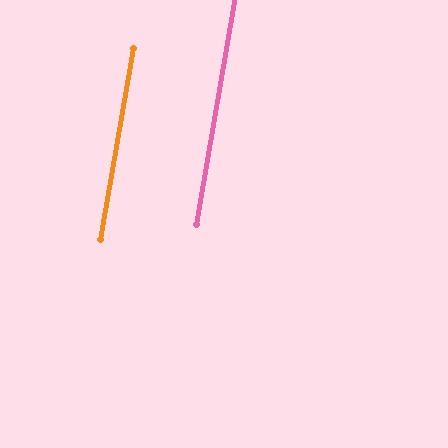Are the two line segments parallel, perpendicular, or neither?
Parallel — their directions differ by only 0.0°.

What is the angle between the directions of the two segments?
Approximately 0 degrees.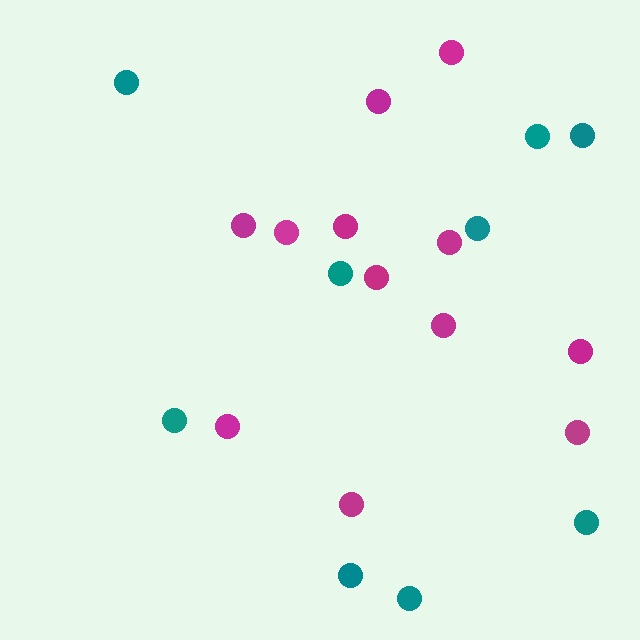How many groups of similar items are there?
There are 2 groups: one group of teal circles (9) and one group of magenta circles (12).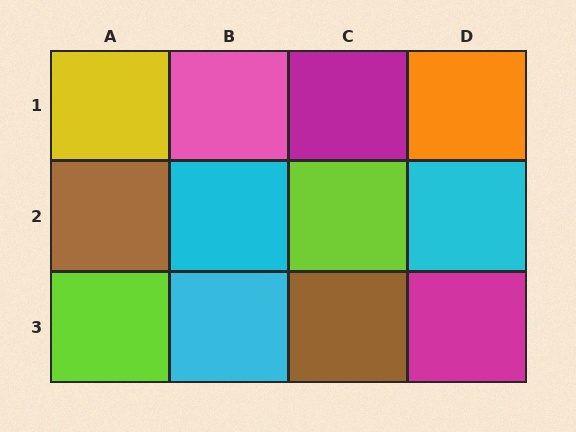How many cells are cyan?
3 cells are cyan.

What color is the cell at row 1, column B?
Pink.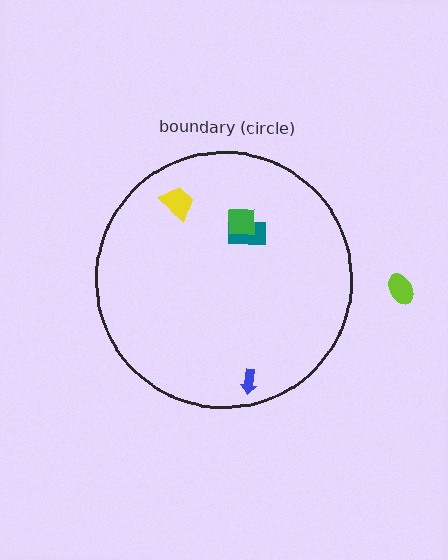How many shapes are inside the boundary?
4 inside, 1 outside.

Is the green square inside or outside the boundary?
Inside.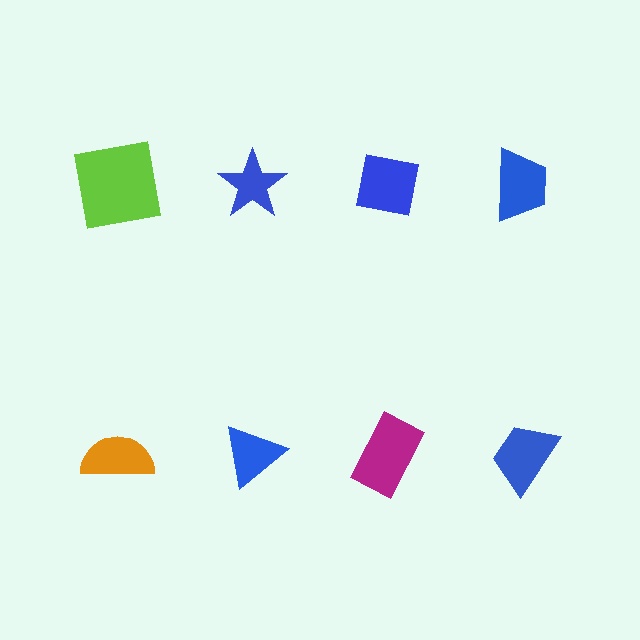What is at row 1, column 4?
A blue trapezoid.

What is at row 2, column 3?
A magenta rectangle.